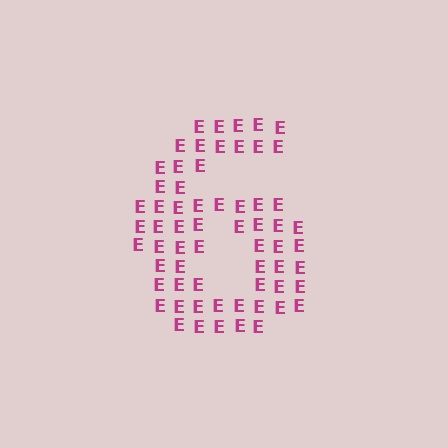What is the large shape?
The large shape is the digit 6.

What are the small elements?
The small elements are letter E's.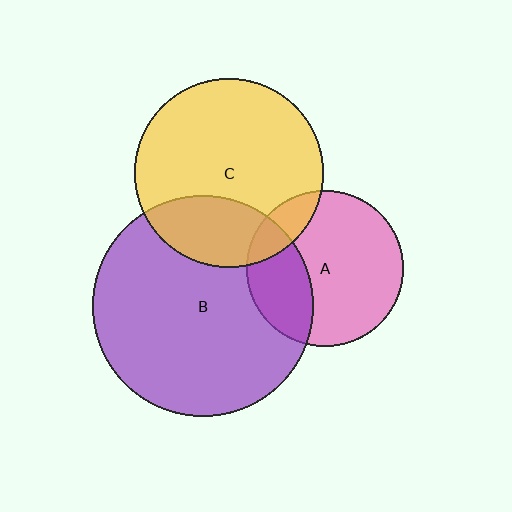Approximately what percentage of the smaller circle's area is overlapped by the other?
Approximately 30%.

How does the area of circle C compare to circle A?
Approximately 1.5 times.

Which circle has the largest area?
Circle B (purple).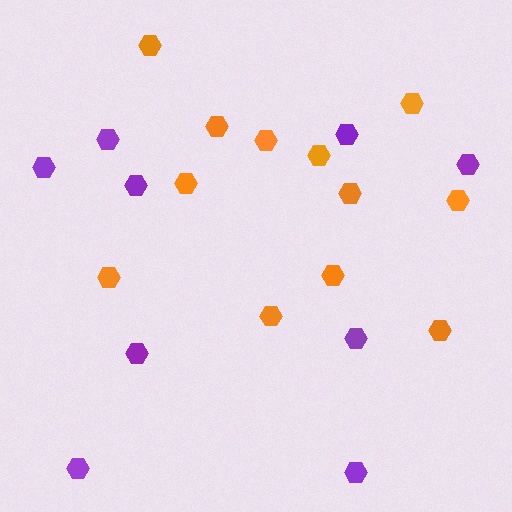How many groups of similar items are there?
There are 2 groups: one group of orange hexagons (12) and one group of purple hexagons (9).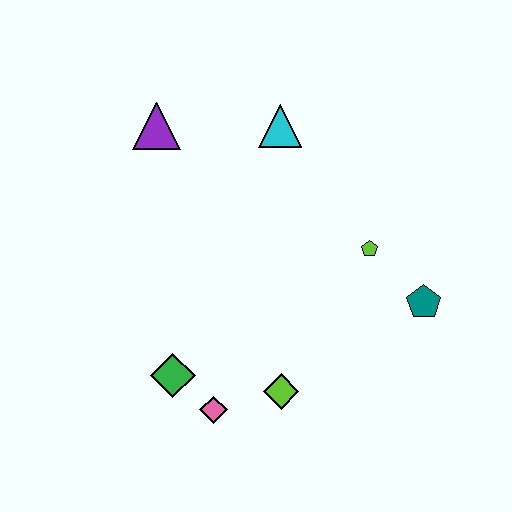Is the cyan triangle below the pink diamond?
No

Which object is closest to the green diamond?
The pink diamond is closest to the green diamond.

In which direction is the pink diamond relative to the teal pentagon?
The pink diamond is to the left of the teal pentagon.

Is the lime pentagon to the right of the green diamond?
Yes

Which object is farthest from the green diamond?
The cyan triangle is farthest from the green diamond.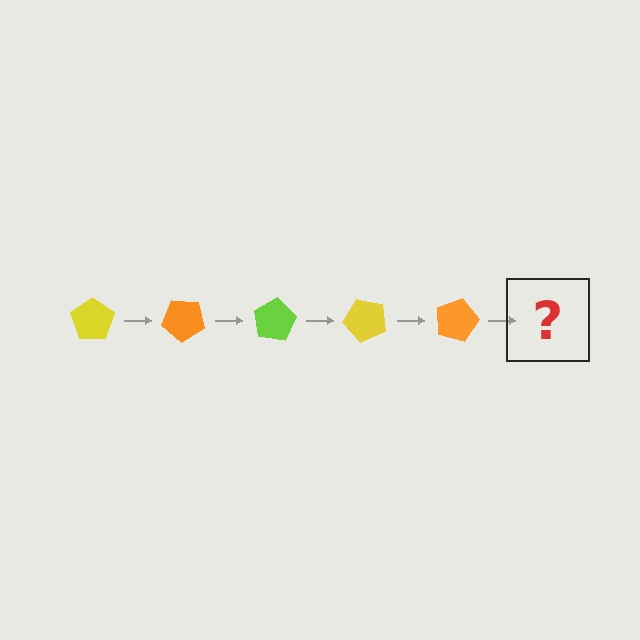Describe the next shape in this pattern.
It should be a lime pentagon, rotated 200 degrees from the start.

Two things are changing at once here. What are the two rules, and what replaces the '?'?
The two rules are that it rotates 40 degrees each step and the color cycles through yellow, orange, and lime. The '?' should be a lime pentagon, rotated 200 degrees from the start.